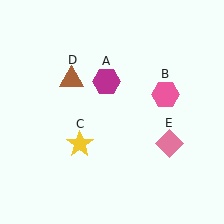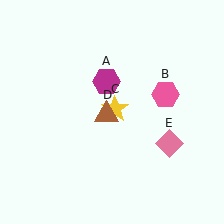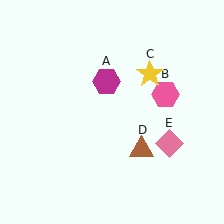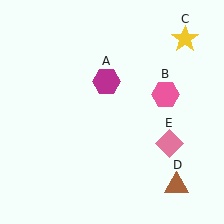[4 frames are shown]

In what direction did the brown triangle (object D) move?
The brown triangle (object D) moved down and to the right.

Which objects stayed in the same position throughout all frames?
Magenta hexagon (object A) and pink hexagon (object B) and pink diamond (object E) remained stationary.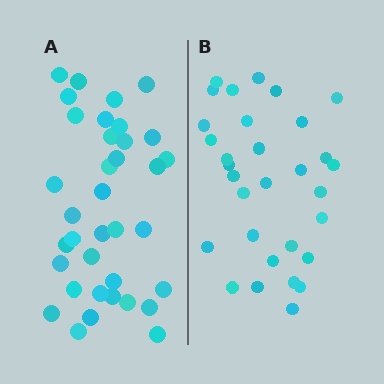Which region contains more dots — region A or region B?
Region A (the left region) has more dots.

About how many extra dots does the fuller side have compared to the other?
Region A has about 5 more dots than region B.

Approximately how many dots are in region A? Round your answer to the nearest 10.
About 40 dots. (The exact count is 36, which rounds to 40.)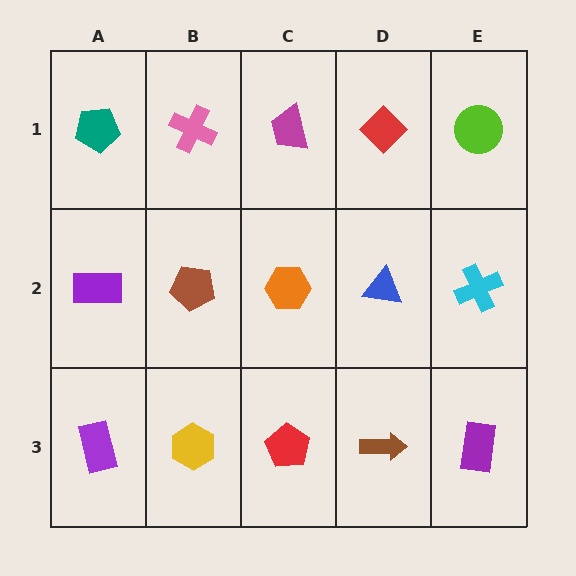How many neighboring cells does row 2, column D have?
4.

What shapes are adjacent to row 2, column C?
A magenta trapezoid (row 1, column C), a red pentagon (row 3, column C), a brown pentagon (row 2, column B), a blue triangle (row 2, column D).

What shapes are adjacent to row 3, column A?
A purple rectangle (row 2, column A), a yellow hexagon (row 3, column B).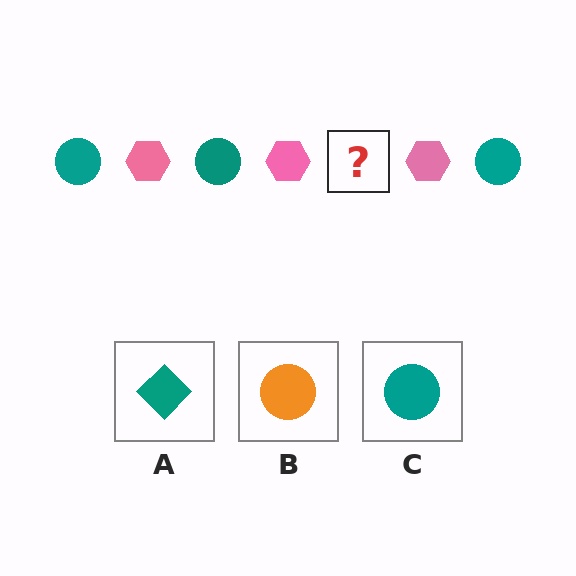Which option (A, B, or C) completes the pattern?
C.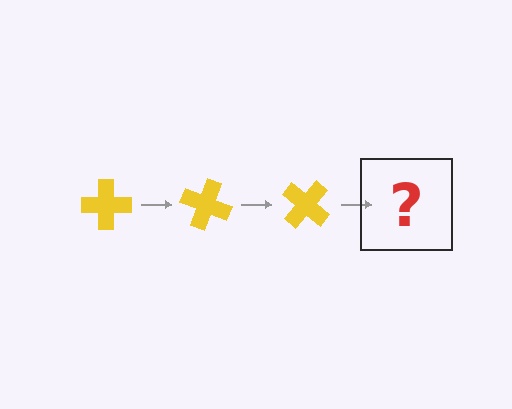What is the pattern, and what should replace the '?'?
The pattern is that the cross rotates 20 degrees each step. The '?' should be a yellow cross rotated 60 degrees.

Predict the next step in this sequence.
The next step is a yellow cross rotated 60 degrees.